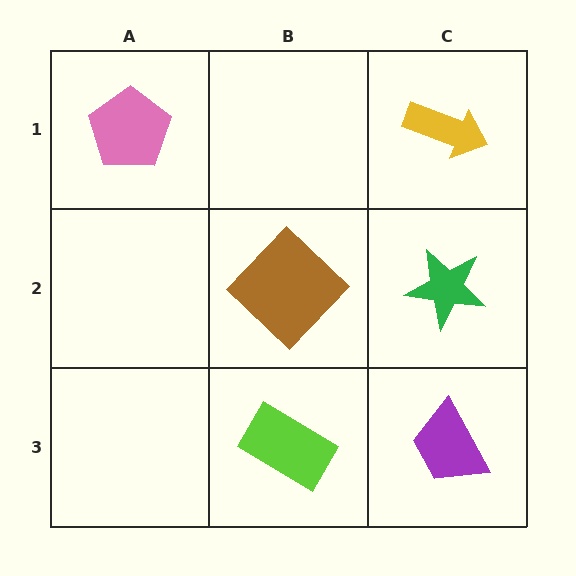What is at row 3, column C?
A purple trapezoid.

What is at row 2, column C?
A green star.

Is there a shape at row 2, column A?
No, that cell is empty.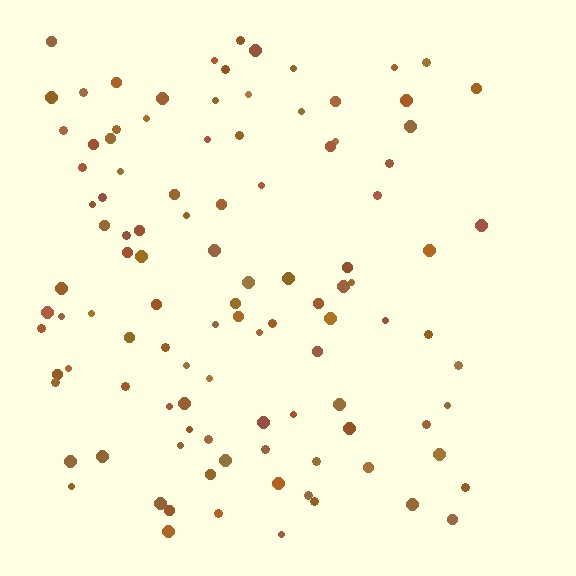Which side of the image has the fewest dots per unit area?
The right.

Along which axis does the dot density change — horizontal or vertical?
Horizontal.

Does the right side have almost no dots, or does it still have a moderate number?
Still a moderate number, just noticeably fewer than the left.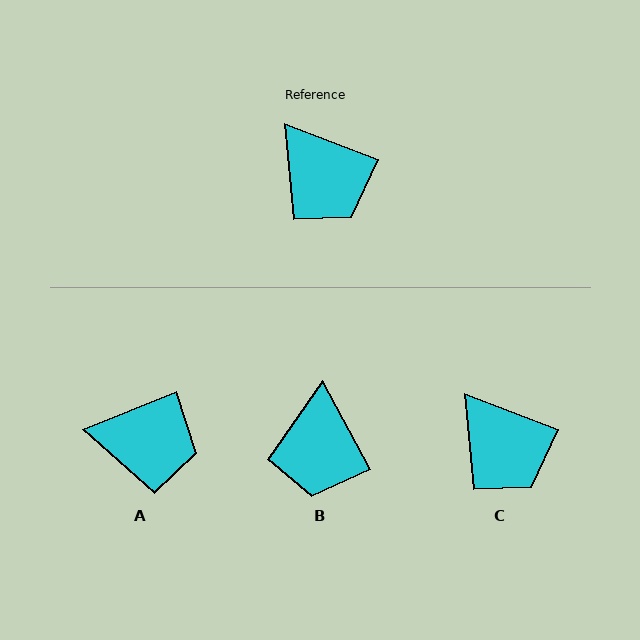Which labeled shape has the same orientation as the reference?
C.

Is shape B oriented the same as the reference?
No, it is off by about 41 degrees.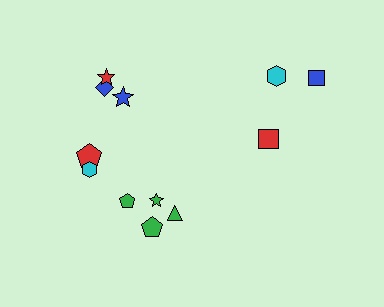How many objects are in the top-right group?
There are 3 objects.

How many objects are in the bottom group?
There are 4 objects.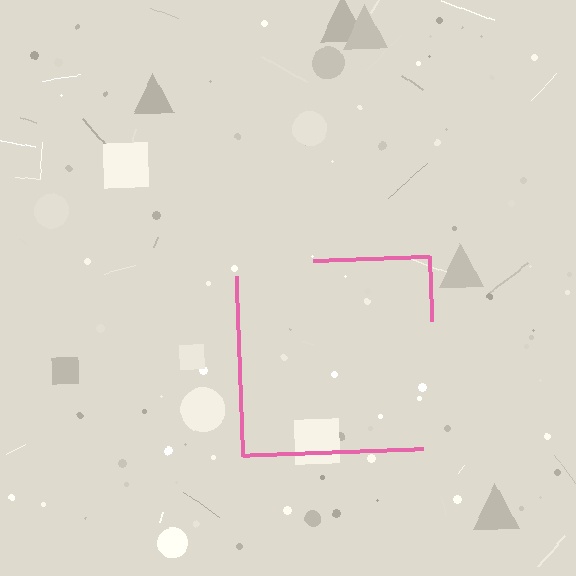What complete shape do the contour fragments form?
The contour fragments form a square.